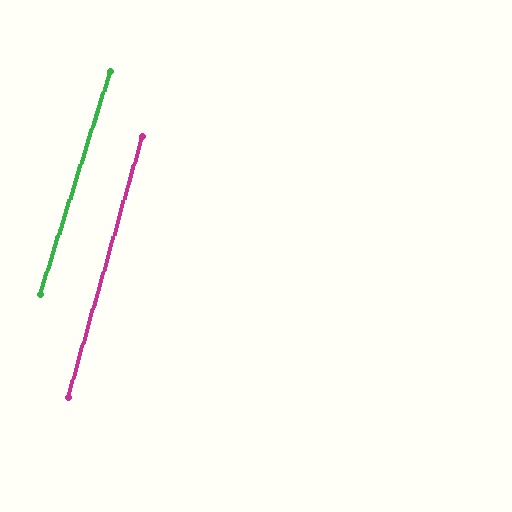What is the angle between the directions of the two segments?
Approximately 2 degrees.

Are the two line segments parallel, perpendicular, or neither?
Parallel — their directions differ by only 1.6°.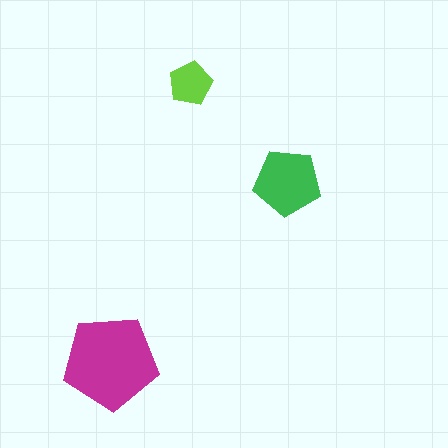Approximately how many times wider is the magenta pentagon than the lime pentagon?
About 2 times wider.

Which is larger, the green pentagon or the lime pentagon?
The green one.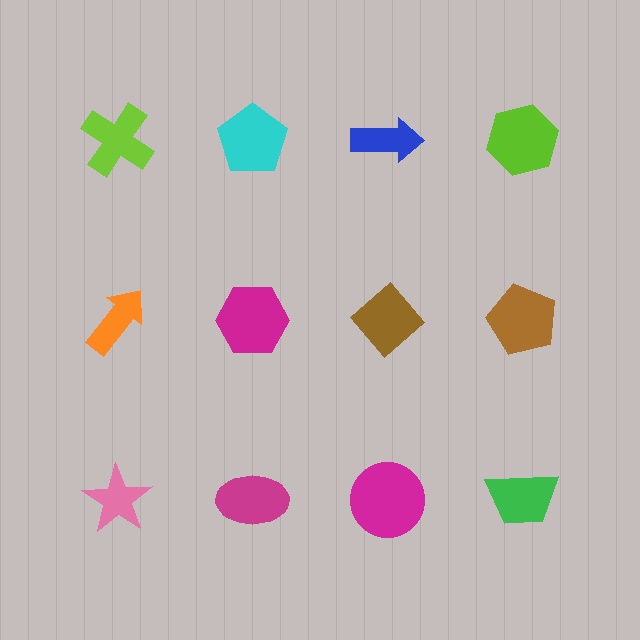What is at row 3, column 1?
A pink star.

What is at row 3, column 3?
A magenta circle.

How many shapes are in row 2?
4 shapes.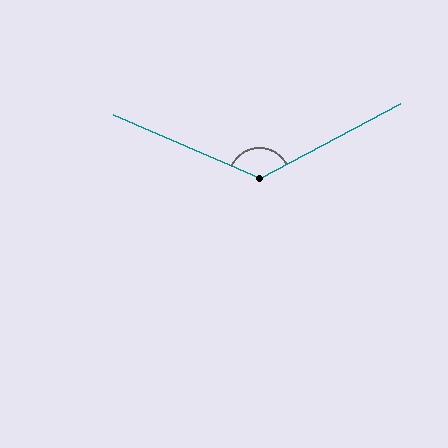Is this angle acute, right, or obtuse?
It is obtuse.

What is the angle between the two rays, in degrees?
Approximately 129 degrees.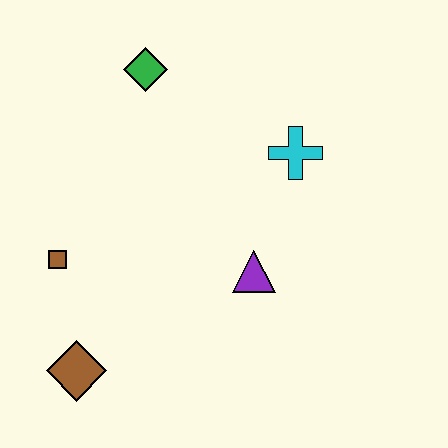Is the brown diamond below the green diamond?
Yes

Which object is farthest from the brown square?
The cyan cross is farthest from the brown square.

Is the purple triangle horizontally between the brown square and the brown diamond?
No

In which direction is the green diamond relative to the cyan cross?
The green diamond is to the left of the cyan cross.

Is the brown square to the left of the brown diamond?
Yes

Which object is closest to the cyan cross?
The purple triangle is closest to the cyan cross.